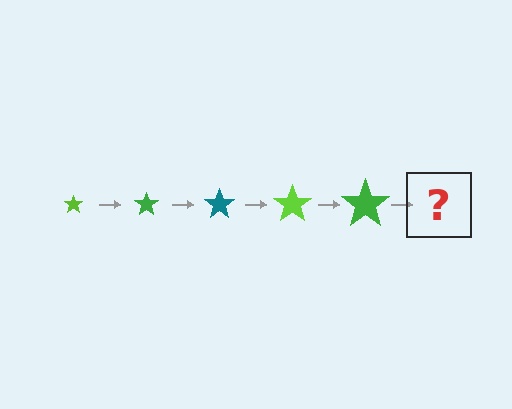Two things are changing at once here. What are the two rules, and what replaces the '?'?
The two rules are that the star grows larger each step and the color cycles through lime, green, and teal. The '?' should be a teal star, larger than the previous one.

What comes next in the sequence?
The next element should be a teal star, larger than the previous one.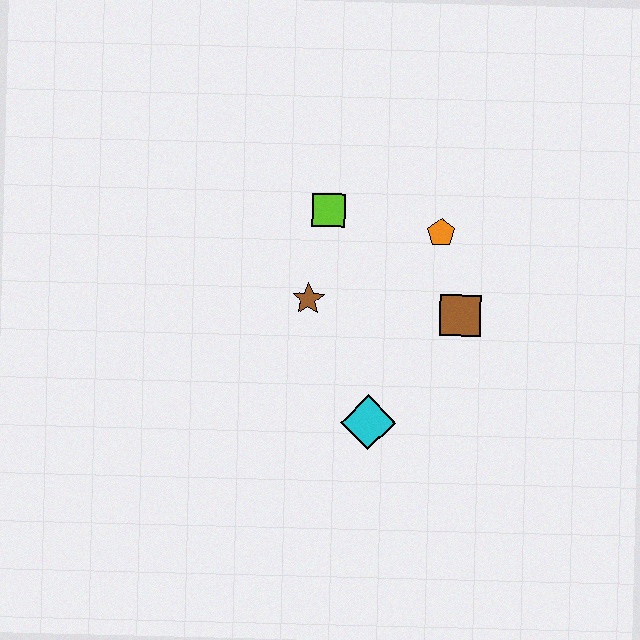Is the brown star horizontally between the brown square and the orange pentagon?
No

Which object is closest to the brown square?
The orange pentagon is closest to the brown square.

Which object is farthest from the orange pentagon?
The cyan diamond is farthest from the orange pentagon.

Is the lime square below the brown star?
No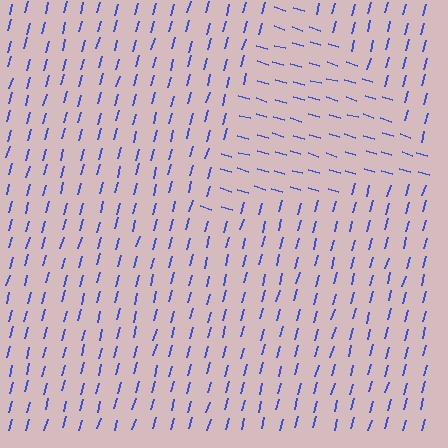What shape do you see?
I see a triangle.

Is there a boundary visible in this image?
Yes, there is a texture boundary formed by a change in line orientation.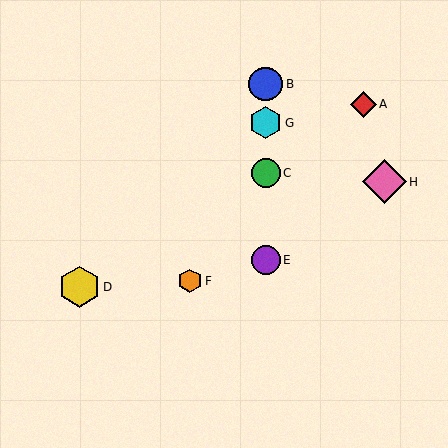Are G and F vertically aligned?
No, G is at x≈266 and F is at x≈190.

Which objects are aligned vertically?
Objects B, C, E, G are aligned vertically.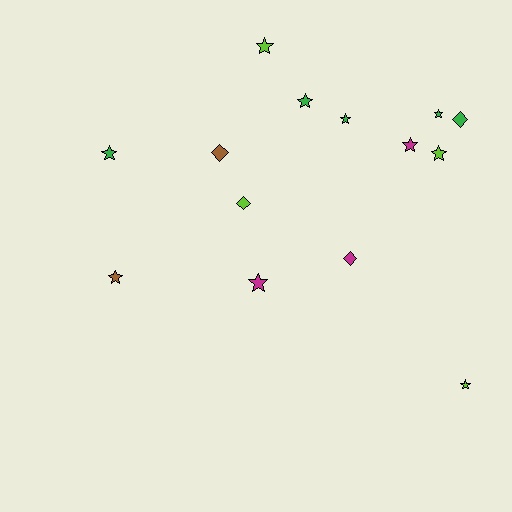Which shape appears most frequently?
Star, with 10 objects.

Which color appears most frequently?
Green, with 5 objects.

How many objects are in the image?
There are 14 objects.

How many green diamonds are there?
There is 1 green diamond.